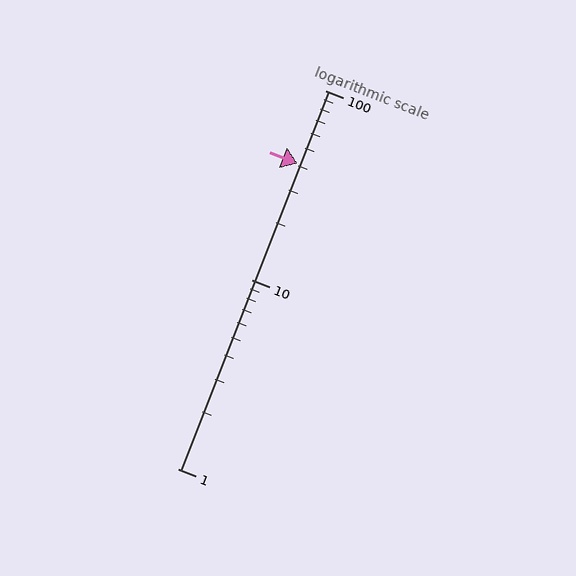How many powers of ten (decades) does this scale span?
The scale spans 2 decades, from 1 to 100.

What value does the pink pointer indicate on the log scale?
The pointer indicates approximately 41.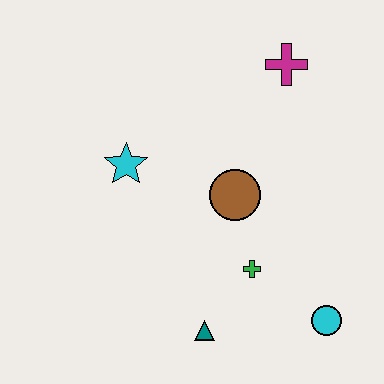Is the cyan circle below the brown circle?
Yes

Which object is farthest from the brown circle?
The cyan circle is farthest from the brown circle.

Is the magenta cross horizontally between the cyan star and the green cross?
No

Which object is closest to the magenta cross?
The brown circle is closest to the magenta cross.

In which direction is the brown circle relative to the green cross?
The brown circle is above the green cross.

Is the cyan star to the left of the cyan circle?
Yes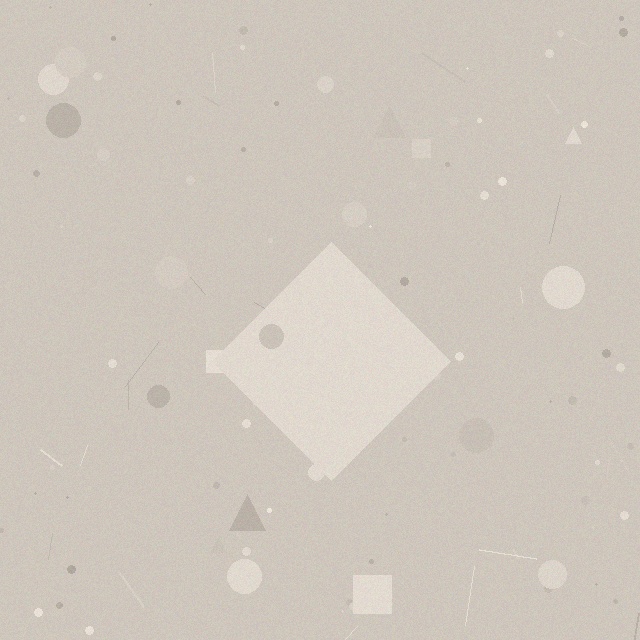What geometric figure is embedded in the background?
A diamond is embedded in the background.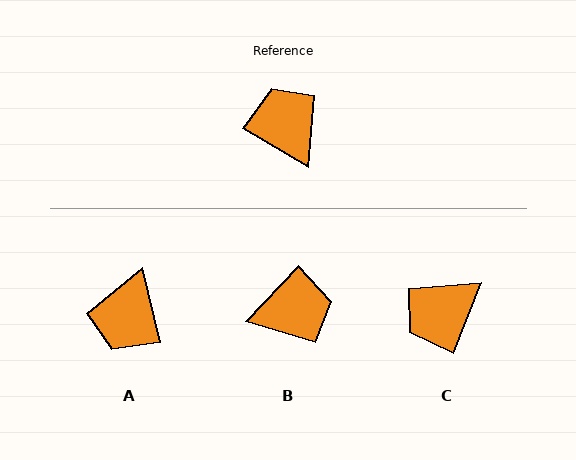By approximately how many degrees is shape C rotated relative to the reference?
Approximately 100 degrees counter-clockwise.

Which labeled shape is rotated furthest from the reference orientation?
A, about 134 degrees away.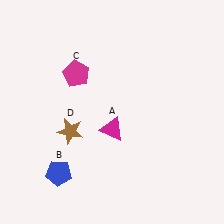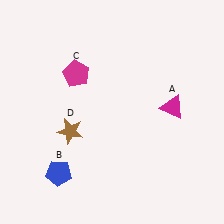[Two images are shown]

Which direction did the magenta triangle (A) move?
The magenta triangle (A) moved right.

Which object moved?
The magenta triangle (A) moved right.